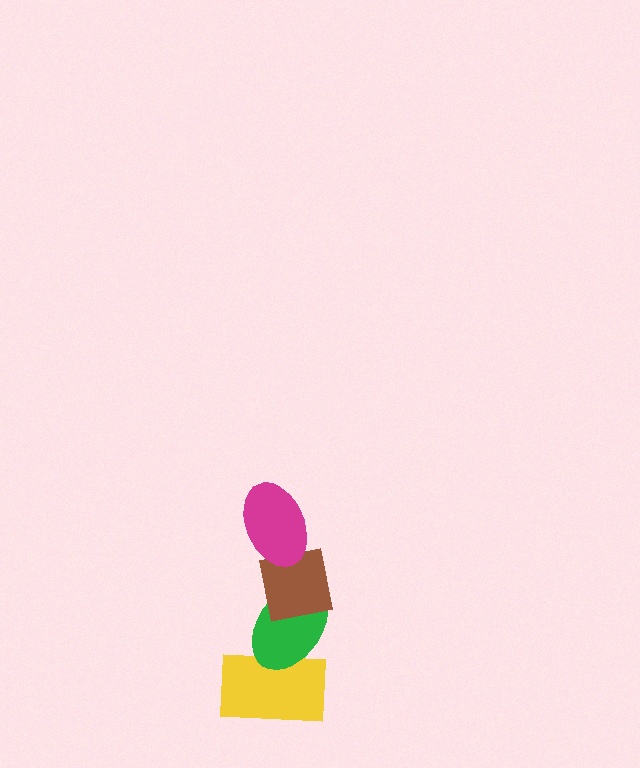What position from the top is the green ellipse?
The green ellipse is 3rd from the top.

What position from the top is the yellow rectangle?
The yellow rectangle is 4th from the top.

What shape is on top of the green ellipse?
The brown square is on top of the green ellipse.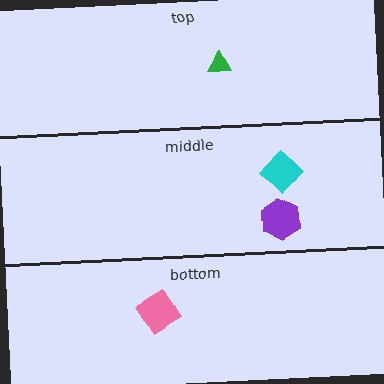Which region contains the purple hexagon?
The middle region.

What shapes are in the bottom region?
The pink diamond.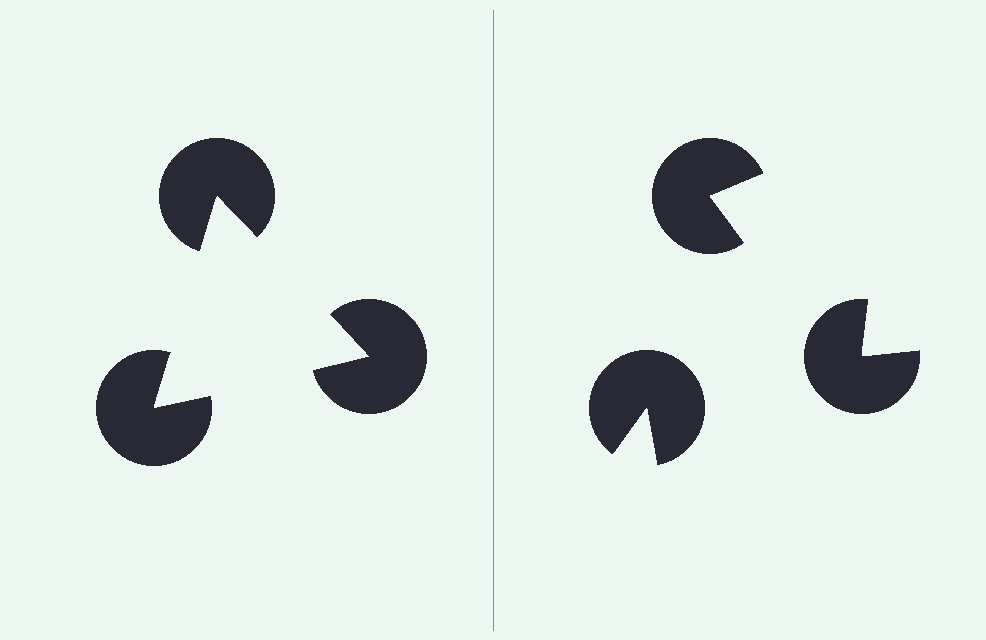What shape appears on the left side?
An illusory triangle.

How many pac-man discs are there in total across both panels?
6 — 3 on each side.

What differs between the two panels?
The pac-man discs are positioned identically on both sides; only the wedge orientations differ. On the left they align to a triangle; on the right they are misaligned.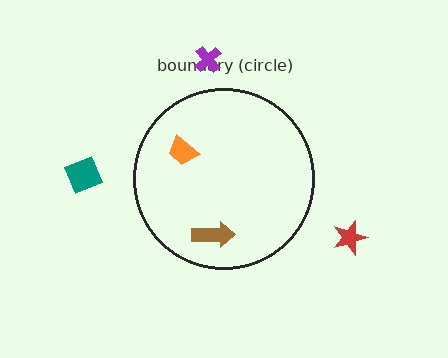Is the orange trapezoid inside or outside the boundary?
Inside.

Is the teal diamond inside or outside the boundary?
Outside.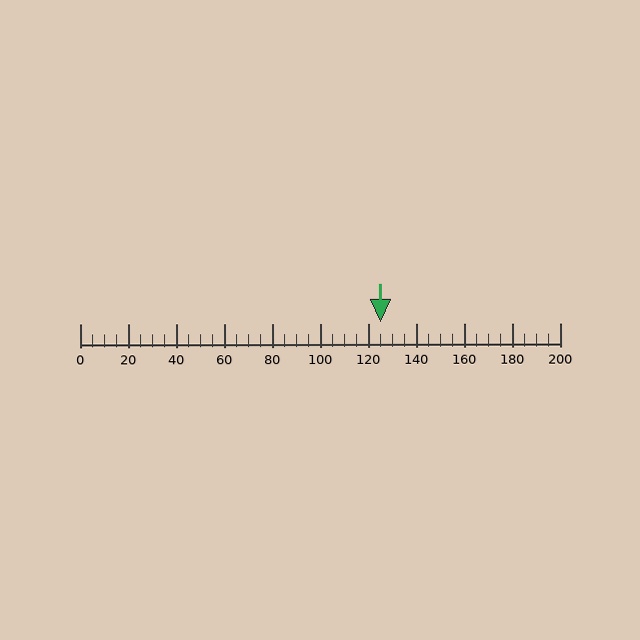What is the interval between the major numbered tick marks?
The major tick marks are spaced 20 units apart.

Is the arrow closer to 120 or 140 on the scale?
The arrow is closer to 120.